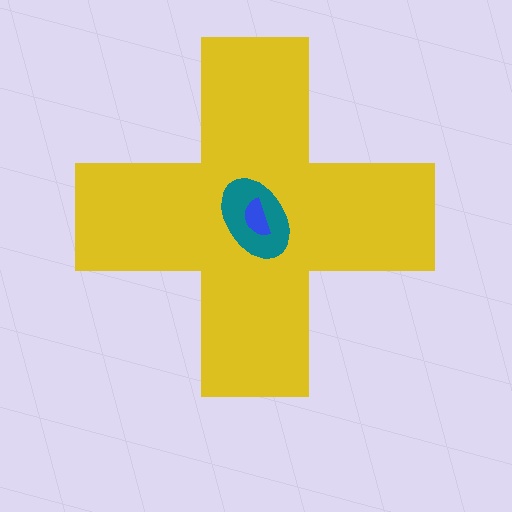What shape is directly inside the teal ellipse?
The blue semicircle.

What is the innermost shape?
The blue semicircle.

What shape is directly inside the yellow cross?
The teal ellipse.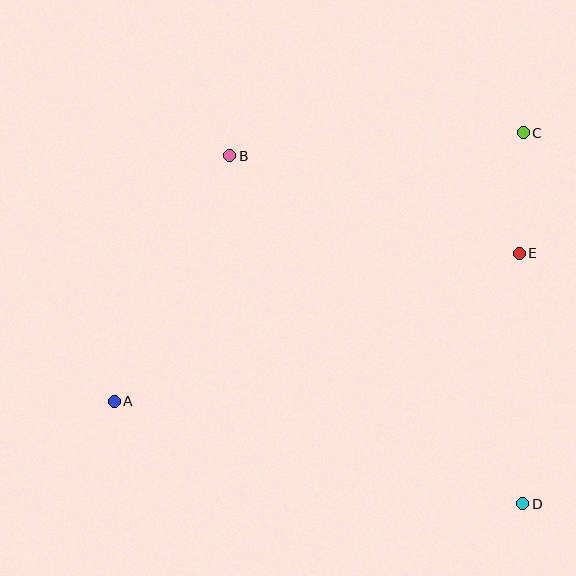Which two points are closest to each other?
Points C and E are closest to each other.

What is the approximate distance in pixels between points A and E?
The distance between A and E is approximately 431 pixels.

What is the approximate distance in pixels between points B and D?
The distance between B and D is approximately 455 pixels.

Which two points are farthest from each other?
Points A and C are farthest from each other.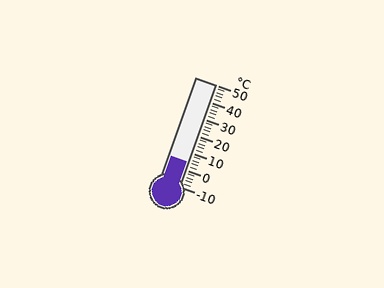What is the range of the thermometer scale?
The thermometer scale ranges from -10°C to 50°C.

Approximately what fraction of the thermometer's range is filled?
The thermometer is filled to approximately 25% of its range.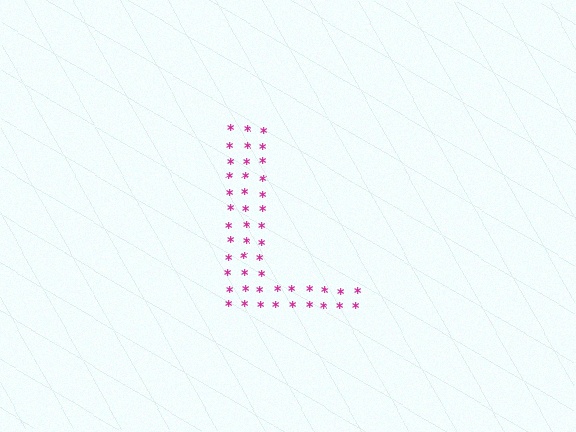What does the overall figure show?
The overall figure shows the letter L.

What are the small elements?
The small elements are asterisks.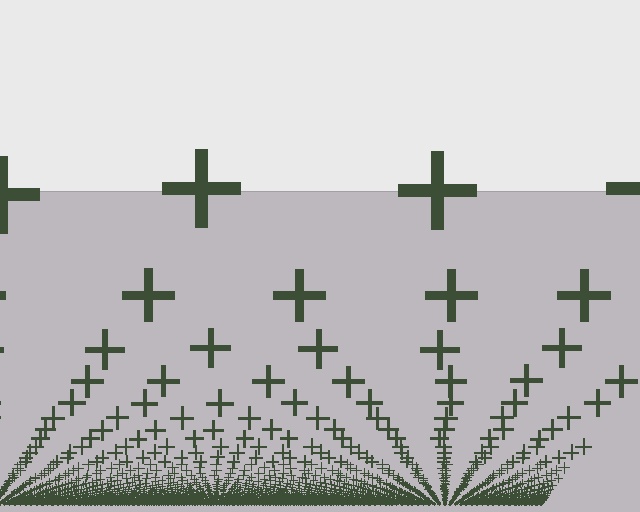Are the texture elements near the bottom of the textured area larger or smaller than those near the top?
Smaller. The gradient is inverted — elements near the bottom are smaller and denser.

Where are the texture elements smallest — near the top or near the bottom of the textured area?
Near the bottom.